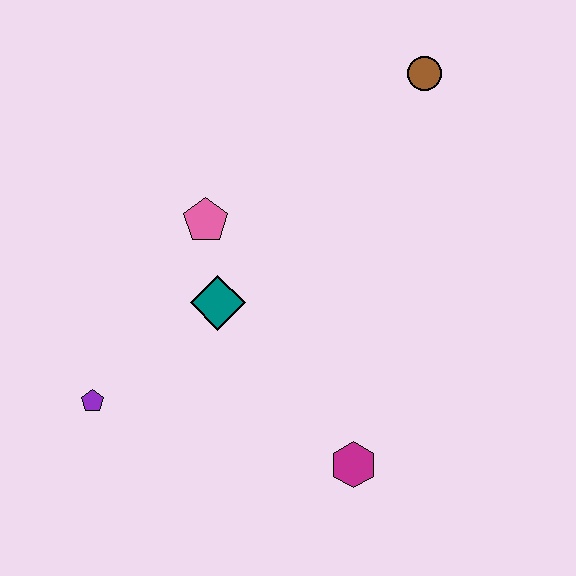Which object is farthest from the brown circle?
The purple pentagon is farthest from the brown circle.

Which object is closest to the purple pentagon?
The teal diamond is closest to the purple pentagon.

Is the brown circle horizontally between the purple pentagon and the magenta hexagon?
No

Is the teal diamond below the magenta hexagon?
No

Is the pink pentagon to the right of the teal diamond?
No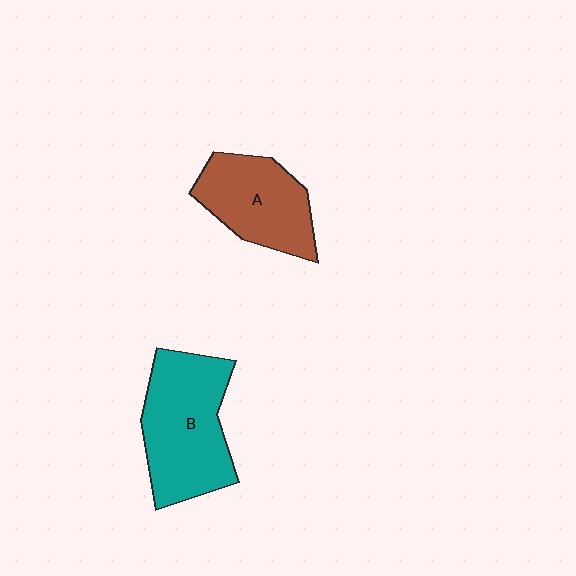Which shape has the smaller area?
Shape A (brown).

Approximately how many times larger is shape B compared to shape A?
Approximately 1.3 times.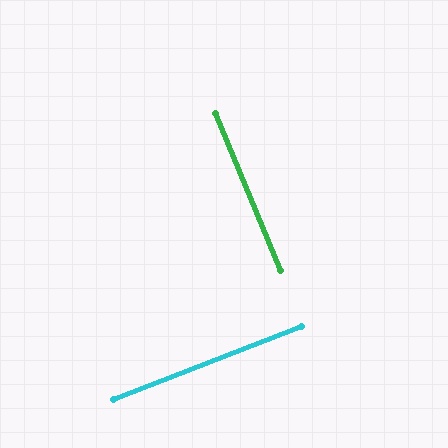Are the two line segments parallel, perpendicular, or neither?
Perpendicular — they meet at approximately 89°.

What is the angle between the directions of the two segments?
Approximately 89 degrees.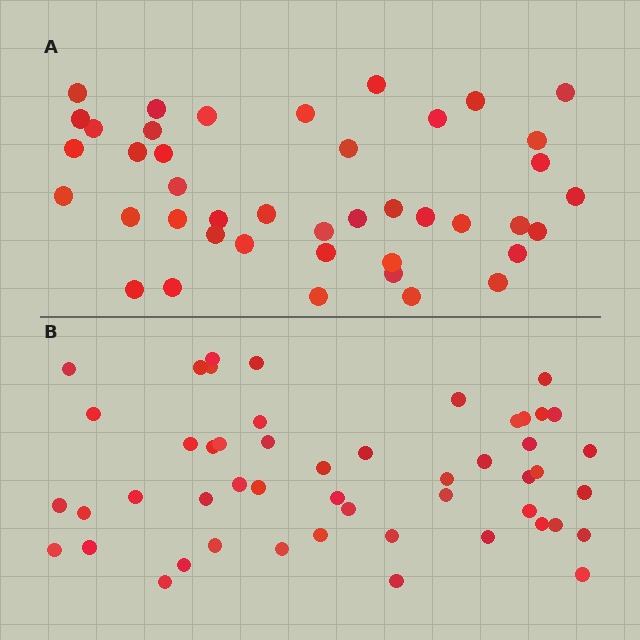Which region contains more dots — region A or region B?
Region B (the bottom region) has more dots.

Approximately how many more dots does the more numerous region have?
Region B has roughly 8 or so more dots than region A.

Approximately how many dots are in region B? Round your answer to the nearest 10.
About 50 dots.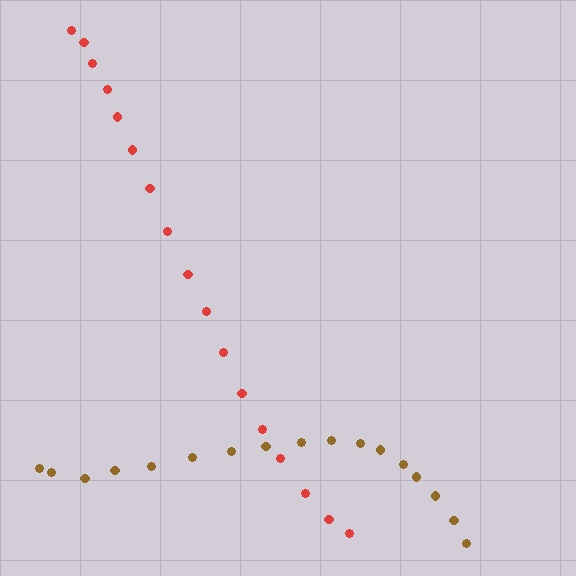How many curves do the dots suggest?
There are 2 distinct paths.